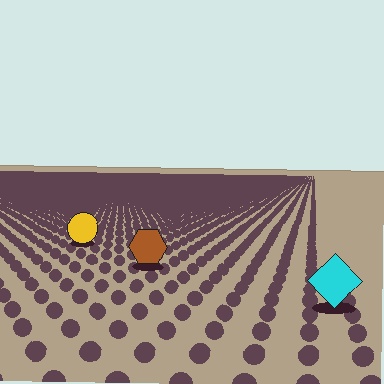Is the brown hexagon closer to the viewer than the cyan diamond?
No. The cyan diamond is closer — you can tell from the texture gradient: the ground texture is coarser near it.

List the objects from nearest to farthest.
From nearest to farthest: the cyan diamond, the brown hexagon, the yellow circle.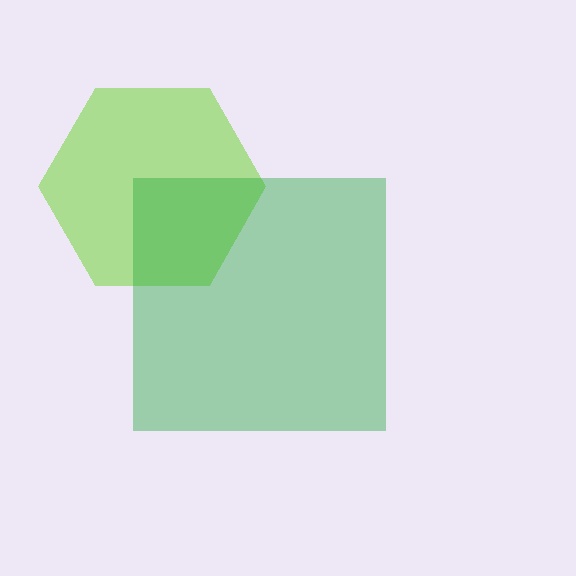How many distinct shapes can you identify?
There are 2 distinct shapes: a lime hexagon, a green square.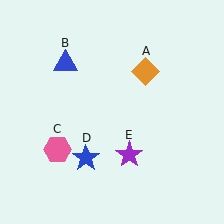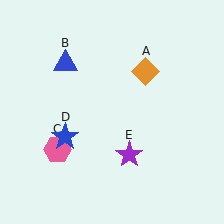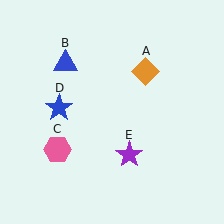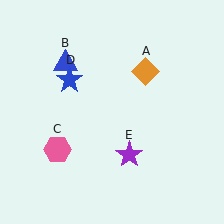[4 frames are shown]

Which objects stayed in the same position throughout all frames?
Orange diamond (object A) and blue triangle (object B) and pink hexagon (object C) and purple star (object E) remained stationary.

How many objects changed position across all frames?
1 object changed position: blue star (object D).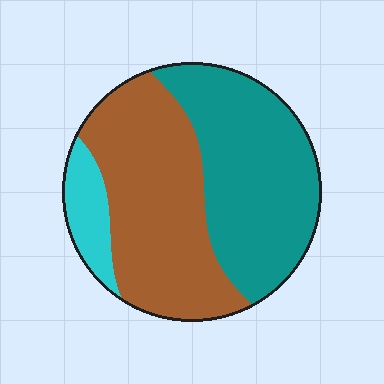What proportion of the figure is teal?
Teal covers roughly 45% of the figure.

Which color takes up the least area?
Cyan, at roughly 10%.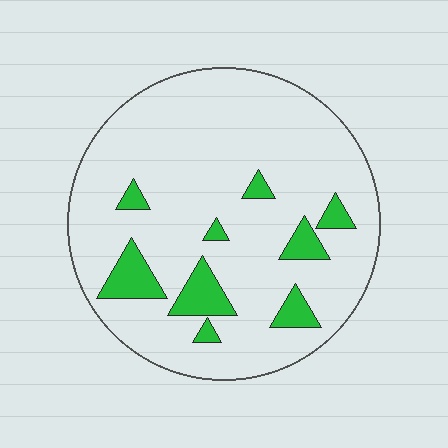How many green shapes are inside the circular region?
9.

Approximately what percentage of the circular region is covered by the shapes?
Approximately 10%.